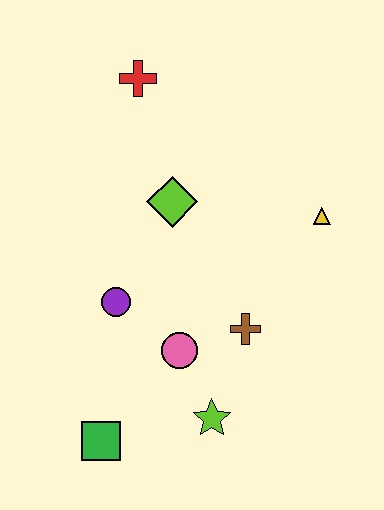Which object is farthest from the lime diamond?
The green square is farthest from the lime diamond.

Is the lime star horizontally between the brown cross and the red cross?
Yes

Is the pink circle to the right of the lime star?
No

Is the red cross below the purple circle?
No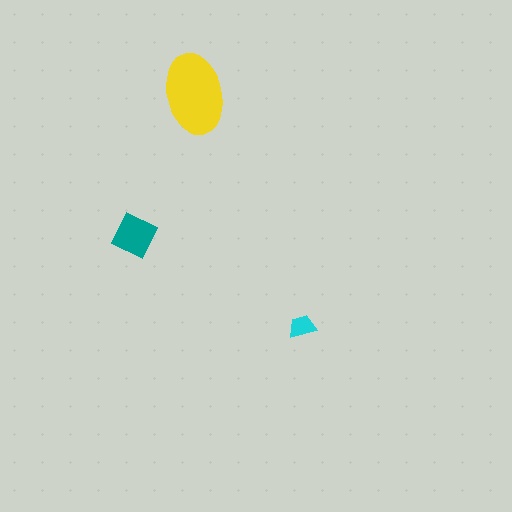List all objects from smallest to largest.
The cyan trapezoid, the teal square, the yellow ellipse.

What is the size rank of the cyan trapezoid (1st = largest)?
3rd.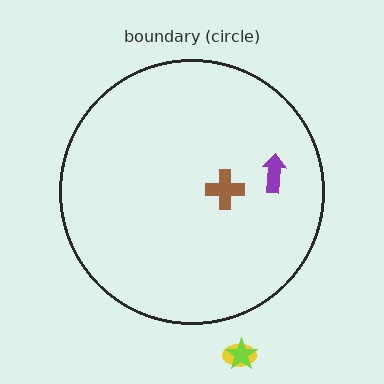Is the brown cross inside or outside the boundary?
Inside.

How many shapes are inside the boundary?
2 inside, 2 outside.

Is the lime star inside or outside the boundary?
Outside.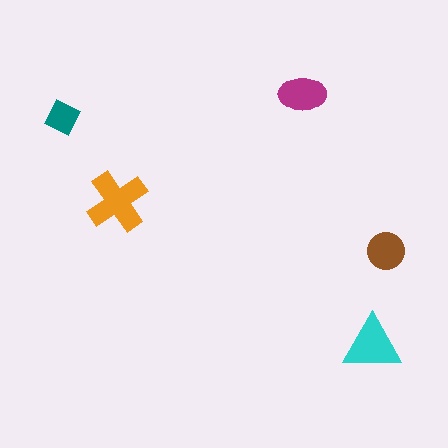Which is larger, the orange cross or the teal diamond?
The orange cross.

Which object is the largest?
The orange cross.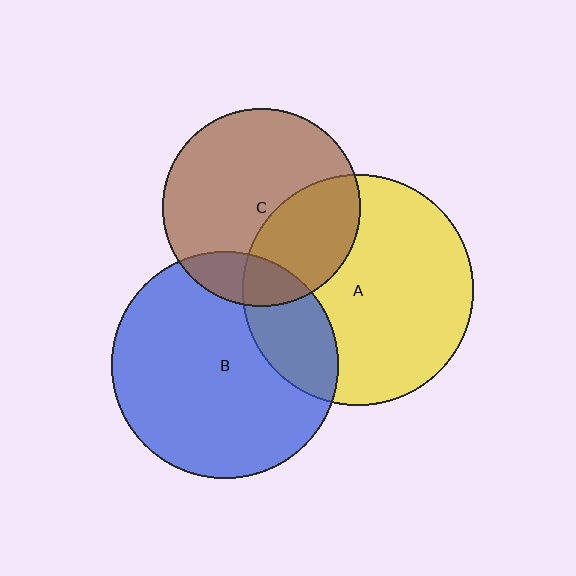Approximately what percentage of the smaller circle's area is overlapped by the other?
Approximately 35%.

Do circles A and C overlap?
Yes.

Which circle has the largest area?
Circle A (yellow).